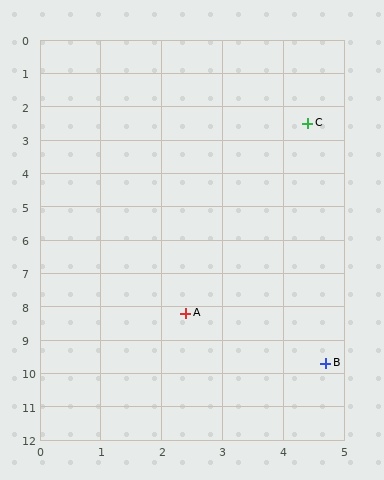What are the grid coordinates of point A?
Point A is at approximately (2.4, 8.2).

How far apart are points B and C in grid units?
Points B and C are about 7.2 grid units apart.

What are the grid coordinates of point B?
Point B is at approximately (4.7, 9.7).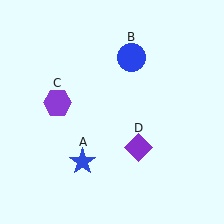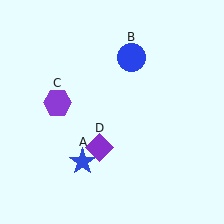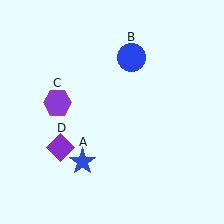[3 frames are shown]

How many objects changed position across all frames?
1 object changed position: purple diamond (object D).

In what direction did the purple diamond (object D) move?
The purple diamond (object D) moved left.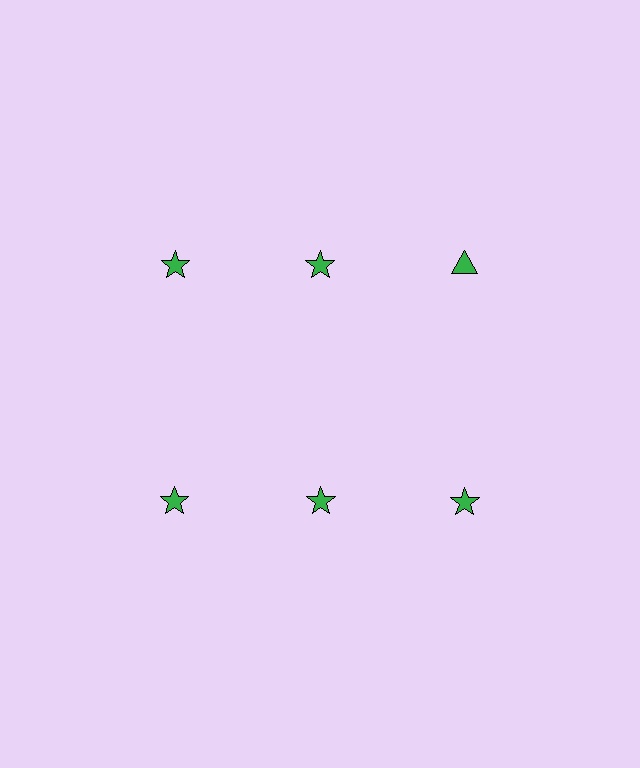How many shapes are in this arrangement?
There are 6 shapes arranged in a grid pattern.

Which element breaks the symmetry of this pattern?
The green triangle in the top row, center column breaks the symmetry. All other shapes are green stars.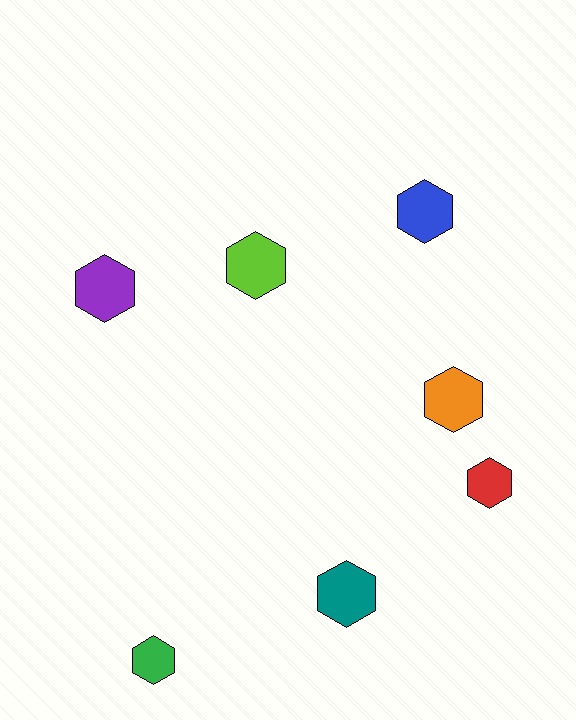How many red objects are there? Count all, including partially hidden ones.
There is 1 red object.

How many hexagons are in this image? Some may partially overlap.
There are 7 hexagons.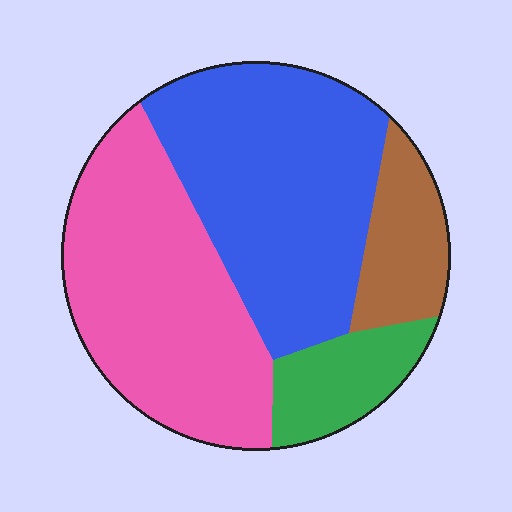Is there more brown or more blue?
Blue.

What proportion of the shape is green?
Green covers about 10% of the shape.